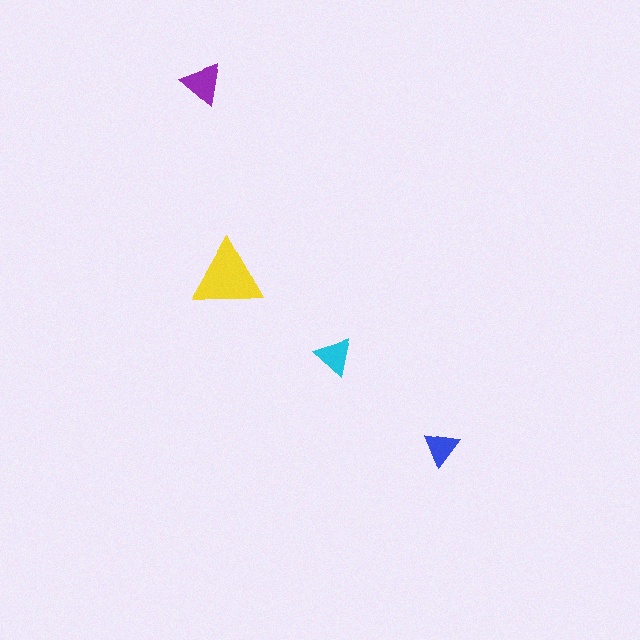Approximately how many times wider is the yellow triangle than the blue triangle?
About 2 times wider.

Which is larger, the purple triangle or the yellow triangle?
The yellow one.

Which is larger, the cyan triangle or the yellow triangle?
The yellow one.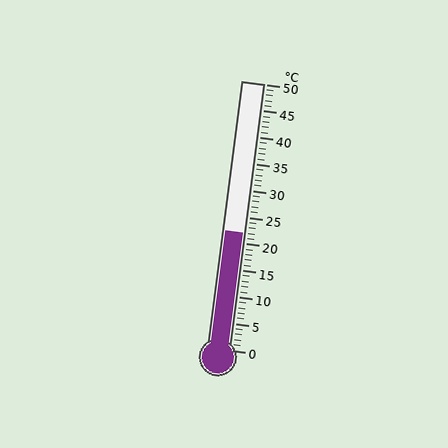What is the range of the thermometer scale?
The thermometer scale ranges from 0°C to 50°C.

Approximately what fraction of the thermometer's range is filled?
The thermometer is filled to approximately 45% of its range.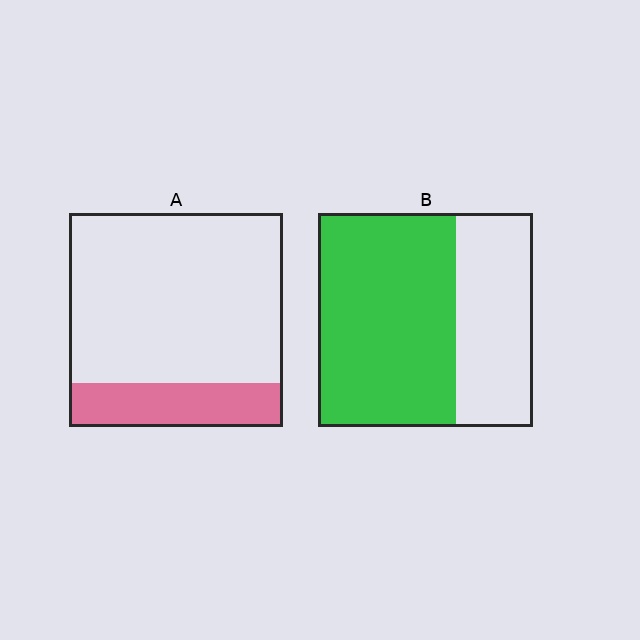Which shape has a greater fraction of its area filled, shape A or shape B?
Shape B.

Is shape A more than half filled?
No.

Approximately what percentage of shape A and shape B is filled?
A is approximately 20% and B is approximately 65%.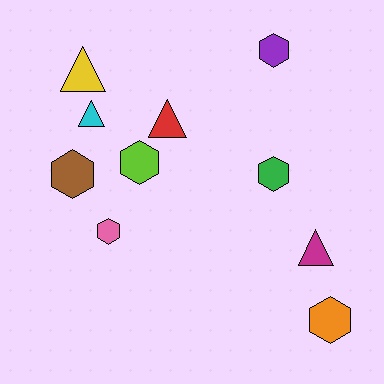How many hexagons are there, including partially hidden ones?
There are 6 hexagons.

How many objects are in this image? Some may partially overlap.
There are 10 objects.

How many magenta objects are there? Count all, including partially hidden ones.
There is 1 magenta object.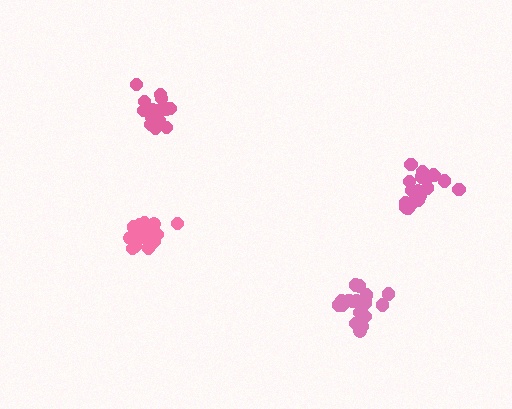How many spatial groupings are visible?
There are 4 spatial groupings.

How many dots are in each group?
Group 1: 20 dots, Group 2: 19 dots, Group 3: 17 dots, Group 4: 19 dots (75 total).